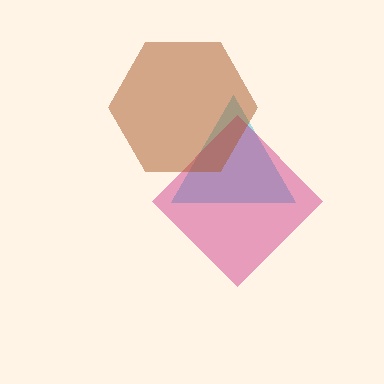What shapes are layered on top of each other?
The layered shapes are: a cyan triangle, a magenta diamond, a brown hexagon.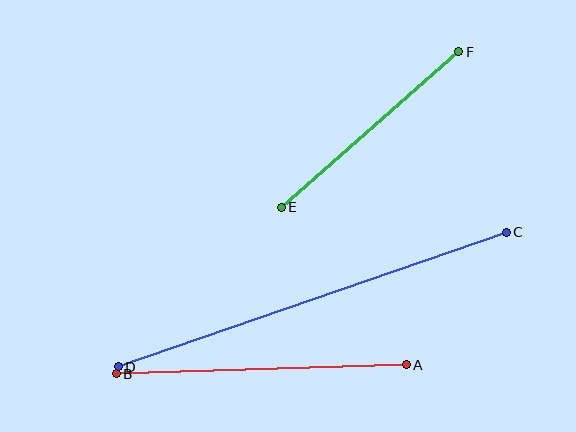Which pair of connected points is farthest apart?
Points C and D are farthest apart.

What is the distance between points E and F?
The distance is approximately 236 pixels.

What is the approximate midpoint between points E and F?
The midpoint is at approximately (370, 129) pixels.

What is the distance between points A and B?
The distance is approximately 290 pixels.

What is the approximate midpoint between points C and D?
The midpoint is at approximately (312, 299) pixels.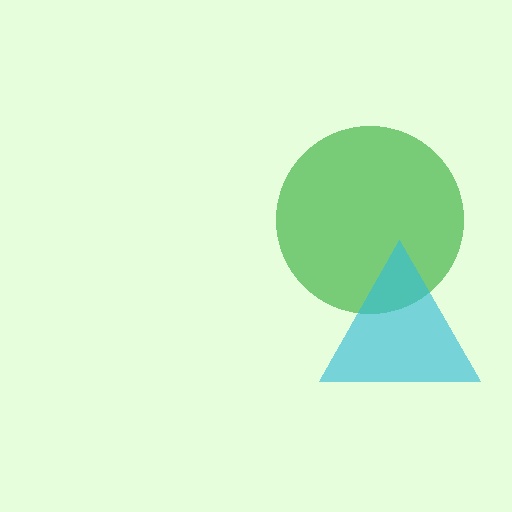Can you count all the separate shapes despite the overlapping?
Yes, there are 2 separate shapes.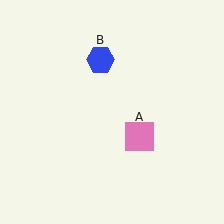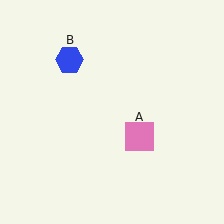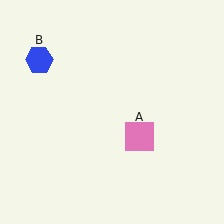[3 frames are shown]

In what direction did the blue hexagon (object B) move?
The blue hexagon (object B) moved left.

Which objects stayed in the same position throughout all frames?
Pink square (object A) remained stationary.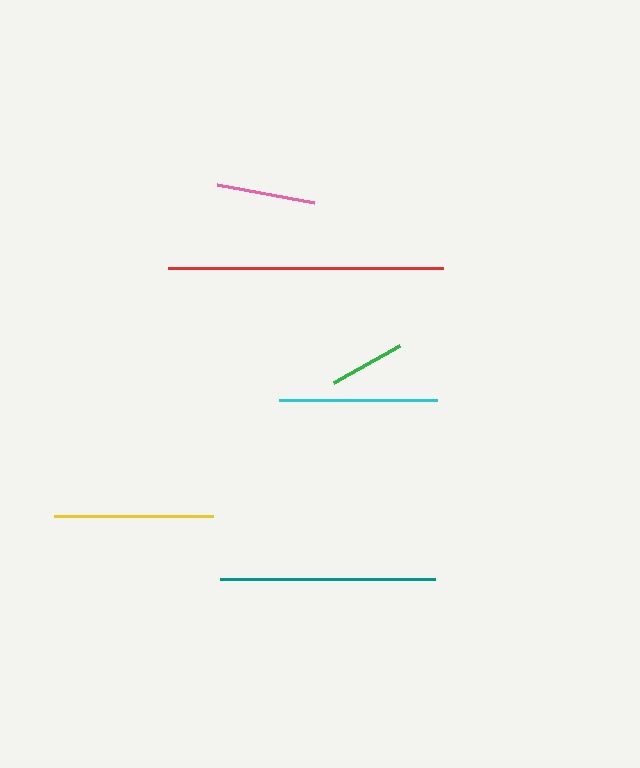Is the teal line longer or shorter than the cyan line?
The teal line is longer than the cyan line.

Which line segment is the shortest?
The green line is the shortest at approximately 75 pixels.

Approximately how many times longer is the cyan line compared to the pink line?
The cyan line is approximately 1.6 times the length of the pink line.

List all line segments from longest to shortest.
From longest to shortest: red, teal, yellow, cyan, pink, green.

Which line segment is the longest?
The red line is the longest at approximately 275 pixels.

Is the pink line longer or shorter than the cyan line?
The cyan line is longer than the pink line.